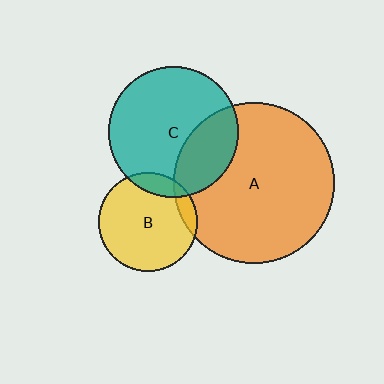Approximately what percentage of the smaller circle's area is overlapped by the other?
Approximately 30%.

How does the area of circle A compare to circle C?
Approximately 1.5 times.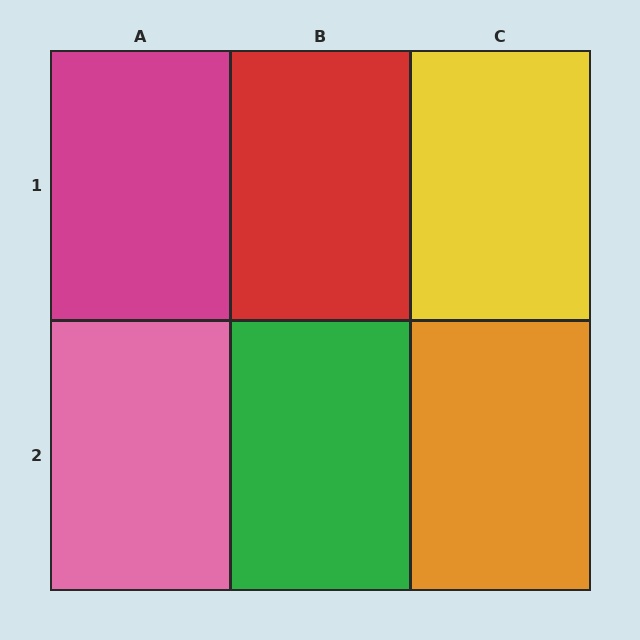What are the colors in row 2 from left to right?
Pink, green, orange.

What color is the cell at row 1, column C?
Yellow.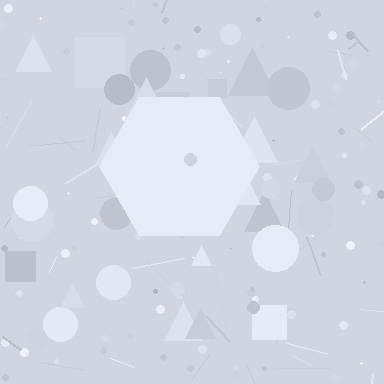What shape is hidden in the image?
A hexagon is hidden in the image.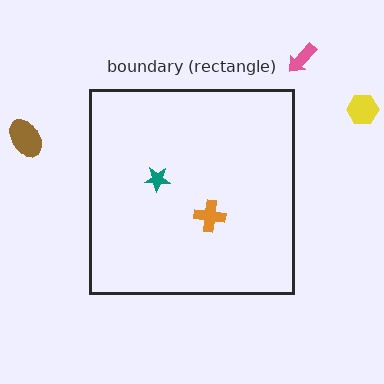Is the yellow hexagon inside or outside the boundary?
Outside.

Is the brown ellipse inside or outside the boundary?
Outside.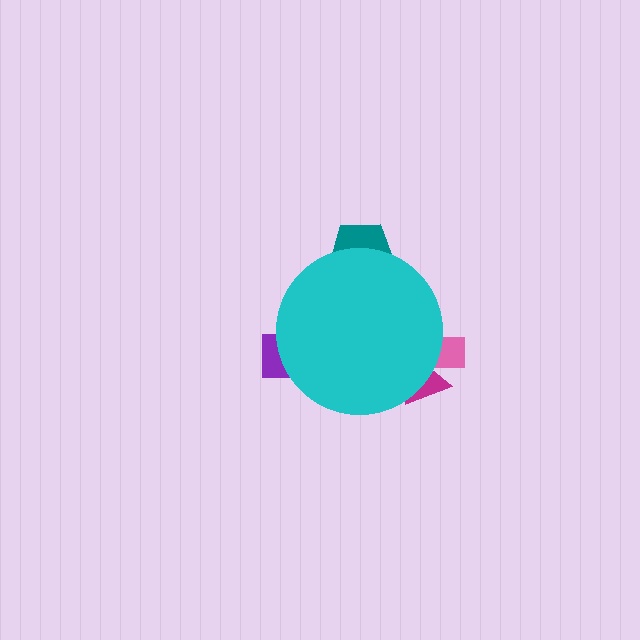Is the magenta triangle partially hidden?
Yes, the magenta triangle is partially hidden behind the cyan circle.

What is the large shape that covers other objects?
A cyan circle.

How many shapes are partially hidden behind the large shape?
4 shapes are partially hidden.